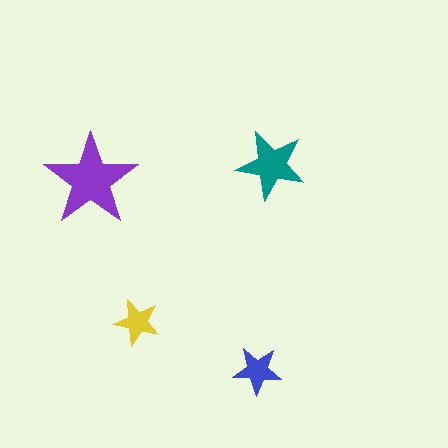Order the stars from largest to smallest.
the purple one, the teal one, the blue one, the yellow one.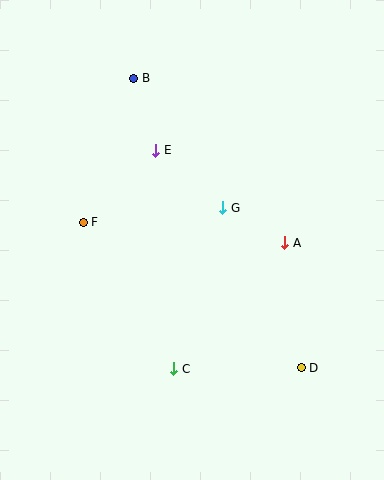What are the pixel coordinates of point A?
Point A is at (285, 243).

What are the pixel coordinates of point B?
Point B is at (134, 78).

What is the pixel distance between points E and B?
The distance between E and B is 75 pixels.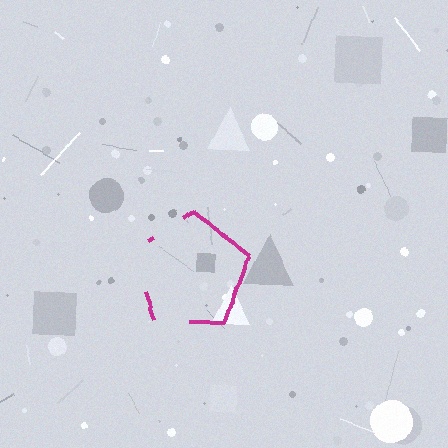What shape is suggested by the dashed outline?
The dashed outline suggests a pentagon.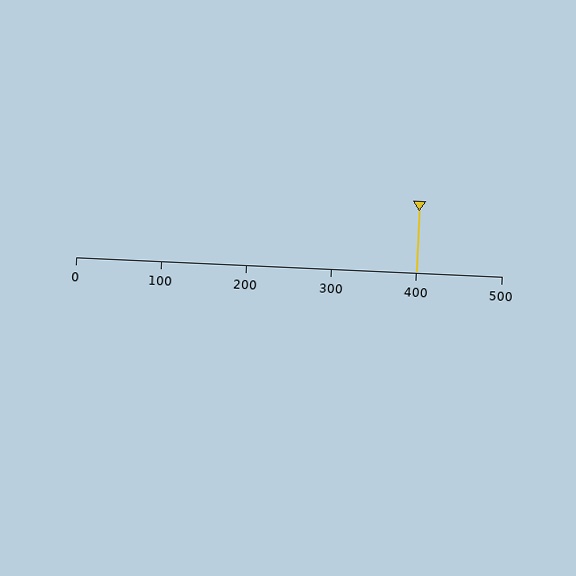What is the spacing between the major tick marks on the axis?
The major ticks are spaced 100 apart.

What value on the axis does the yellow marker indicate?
The marker indicates approximately 400.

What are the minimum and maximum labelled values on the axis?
The axis runs from 0 to 500.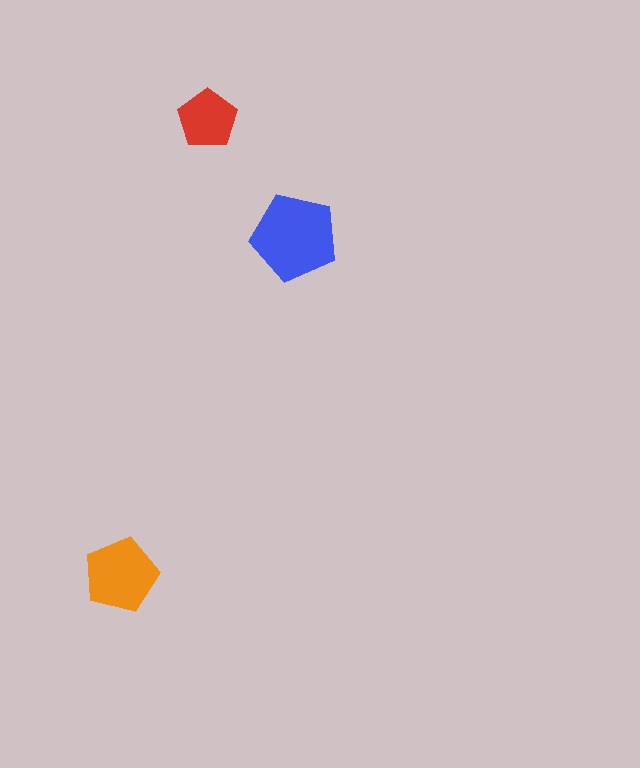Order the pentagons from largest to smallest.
the blue one, the orange one, the red one.